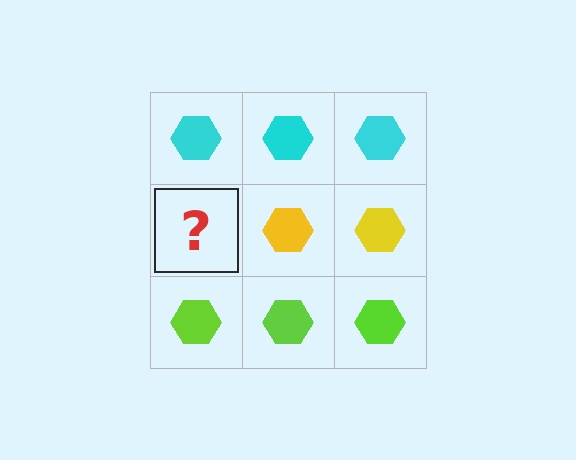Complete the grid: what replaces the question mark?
The question mark should be replaced with a yellow hexagon.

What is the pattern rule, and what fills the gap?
The rule is that each row has a consistent color. The gap should be filled with a yellow hexagon.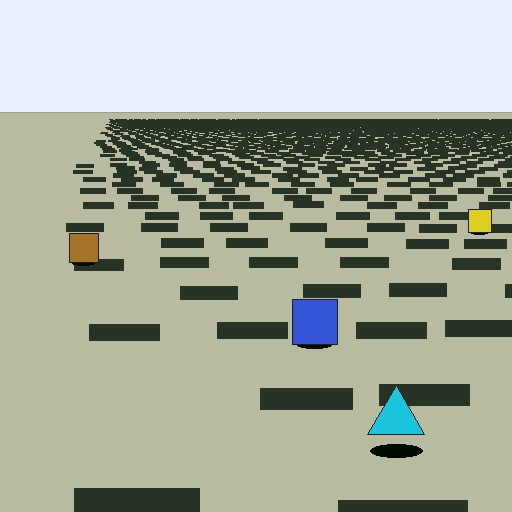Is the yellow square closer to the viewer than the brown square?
No. The brown square is closer — you can tell from the texture gradient: the ground texture is coarser near it.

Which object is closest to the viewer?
The cyan triangle is closest. The texture marks near it are larger and more spread out.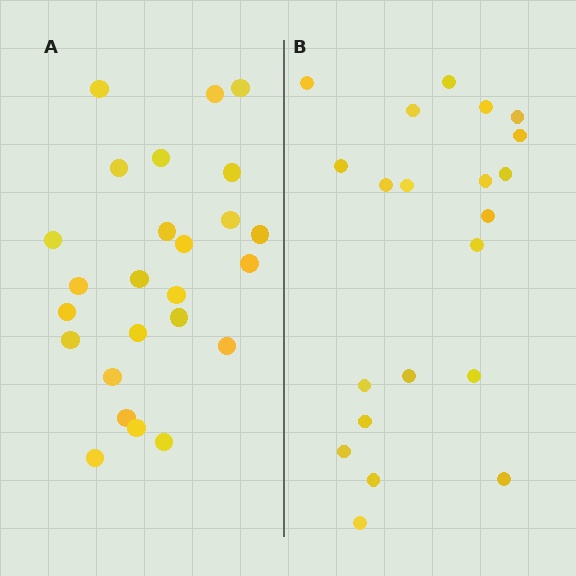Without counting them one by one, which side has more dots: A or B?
Region A (the left region) has more dots.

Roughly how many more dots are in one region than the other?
Region A has about 4 more dots than region B.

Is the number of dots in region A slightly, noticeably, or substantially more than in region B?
Region A has only slightly more — the two regions are fairly close. The ratio is roughly 1.2 to 1.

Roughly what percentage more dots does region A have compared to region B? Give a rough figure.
About 20% more.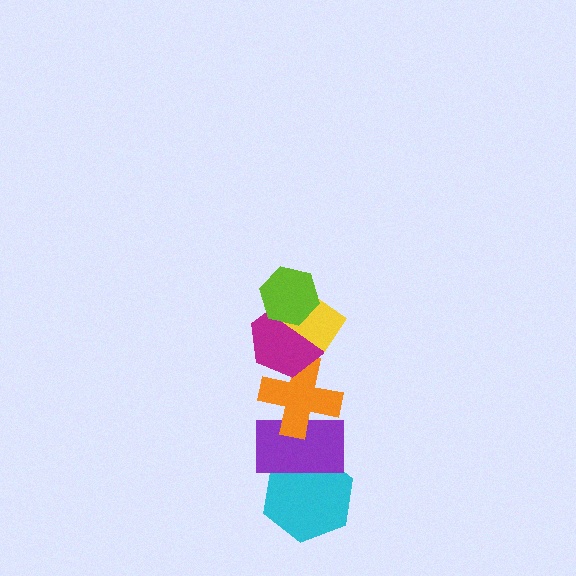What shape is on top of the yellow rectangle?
The lime hexagon is on top of the yellow rectangle.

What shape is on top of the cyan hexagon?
The purple rectangle is on top of the cyan hexagon.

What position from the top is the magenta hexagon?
The magenta hexagon is 3rd from the top.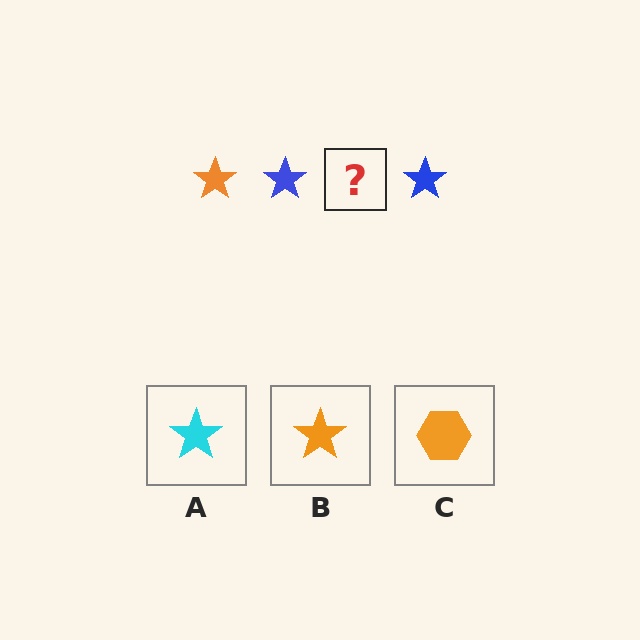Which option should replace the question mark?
Option B.